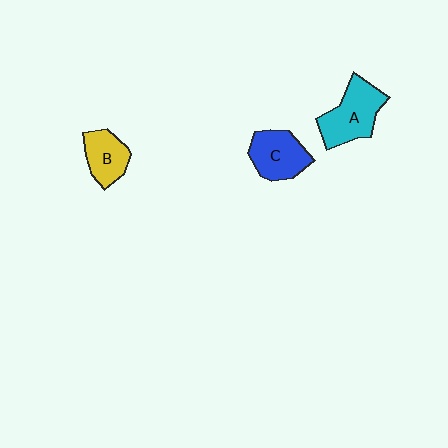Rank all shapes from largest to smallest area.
From largest to smallest: A (cyan), C (blue), B (yellow).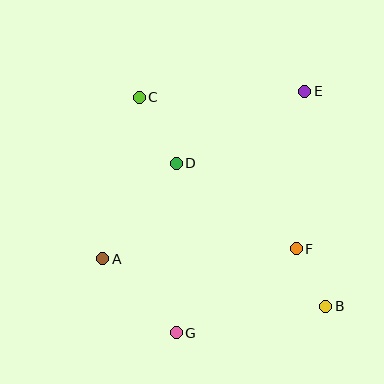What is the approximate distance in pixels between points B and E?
The distance between B and E is approximately 216 pixels.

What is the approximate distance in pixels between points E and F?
The distance between E and F is approximately 158 pixels.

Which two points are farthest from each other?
Points B and C are farthest from each other.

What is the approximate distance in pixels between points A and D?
The distance between A and D is approximately 120 pixels.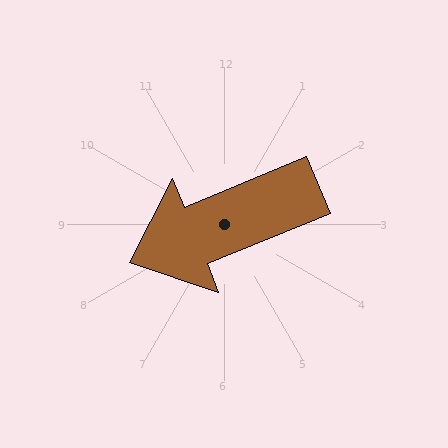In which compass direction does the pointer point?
West.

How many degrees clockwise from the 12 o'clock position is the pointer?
Approximately 248 degrees.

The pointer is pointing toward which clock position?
Roughly 8 o'clock.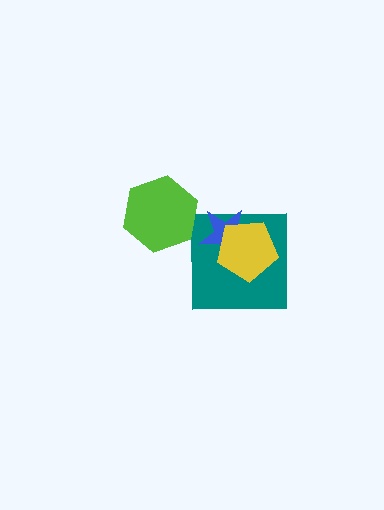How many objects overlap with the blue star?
2 objects overlap with the blue star.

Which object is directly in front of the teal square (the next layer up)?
The blue star is directly in front of the teal square.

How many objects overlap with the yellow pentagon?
2 objects overlap with the yellow pentagon.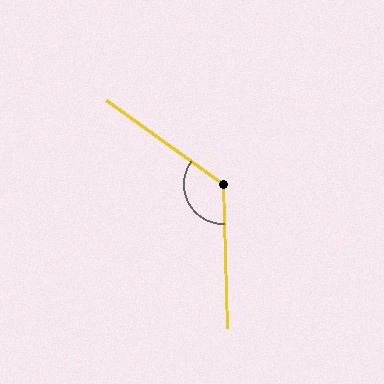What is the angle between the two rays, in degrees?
Approximately 127 degrees.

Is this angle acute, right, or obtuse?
It is obtuse.